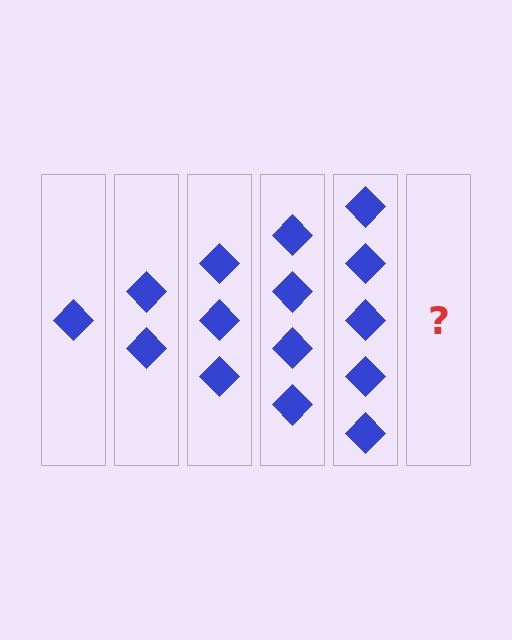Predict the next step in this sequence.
The next step is 6 diamonds.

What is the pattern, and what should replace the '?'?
The pattern is that each step adds one more diamond. The '?' should be 6 diamonds.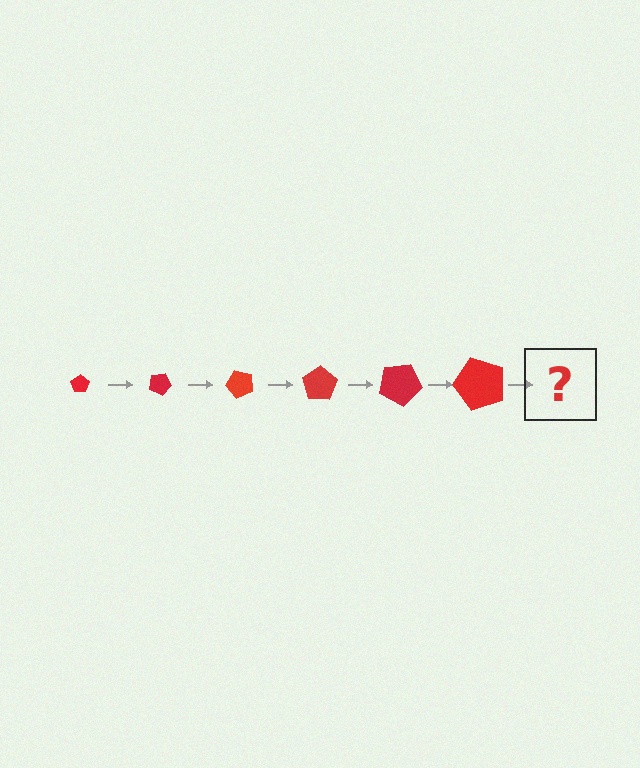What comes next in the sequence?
The next element should be a pentagon, larger than the previous one and rotated 150 degrees from the start.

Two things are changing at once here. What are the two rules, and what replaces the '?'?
The two rules are that the pentagon grows larger each step and it rotates 25 degrees each step. The '?' should be a pentagon, larger than the previous one and rotated 150 degrees from the start.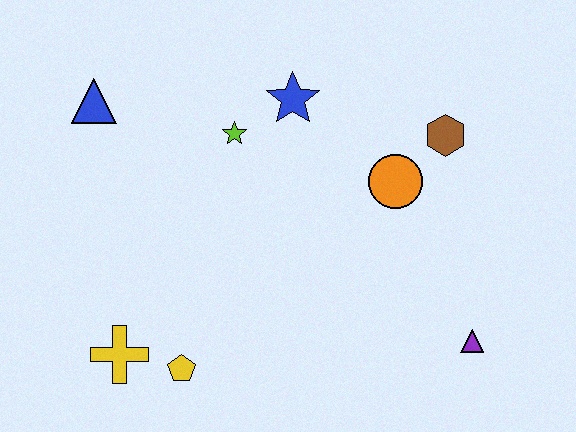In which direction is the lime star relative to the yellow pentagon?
The lime star is above the yellow pentagon.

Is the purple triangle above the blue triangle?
No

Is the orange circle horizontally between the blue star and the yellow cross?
No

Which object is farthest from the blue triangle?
The purple triangle is farthest from the blue triangle.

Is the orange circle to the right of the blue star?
Yes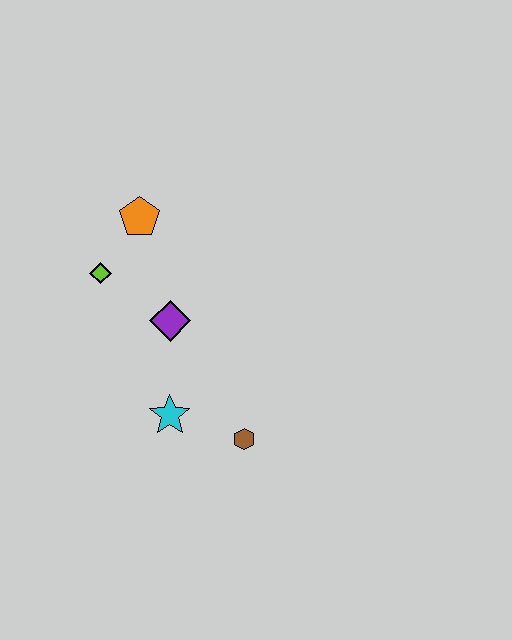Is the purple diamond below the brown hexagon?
No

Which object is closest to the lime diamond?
The orange pentagon is closest to the lime diamond.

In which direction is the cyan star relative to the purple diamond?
The cyan star is below the purple diamond.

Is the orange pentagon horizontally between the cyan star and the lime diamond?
Yes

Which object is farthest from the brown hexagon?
The orange pentagon is farthest from the brown hexagon.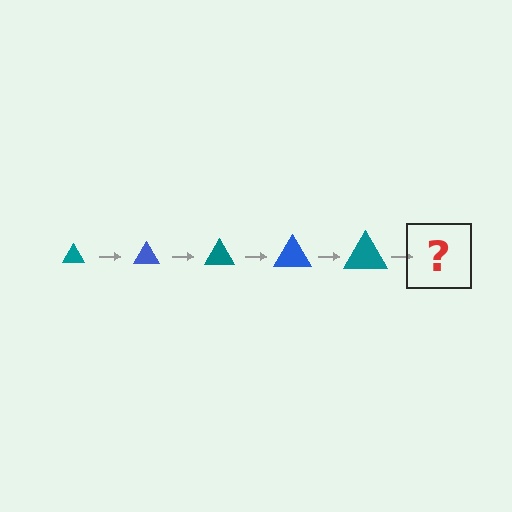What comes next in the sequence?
The next element should be a blue triangle, larger than the previous one.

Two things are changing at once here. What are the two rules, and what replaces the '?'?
The two rules are that the triangle grows larger each step and the color cycles through teal and blue. The '?' should be a blue triangle, larger than the previous one.